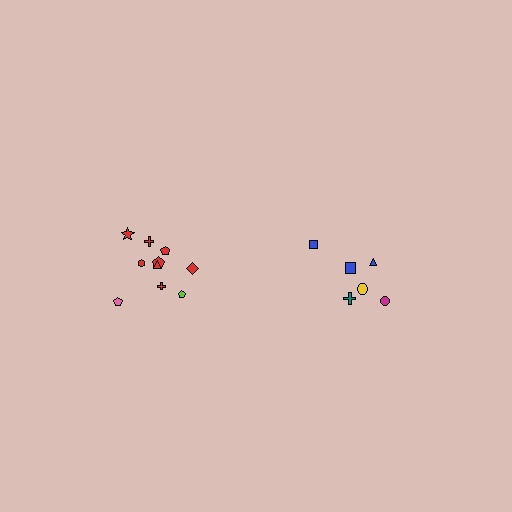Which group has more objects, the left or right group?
The left group.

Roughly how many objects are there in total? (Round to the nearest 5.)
Roughly 15 objects in total.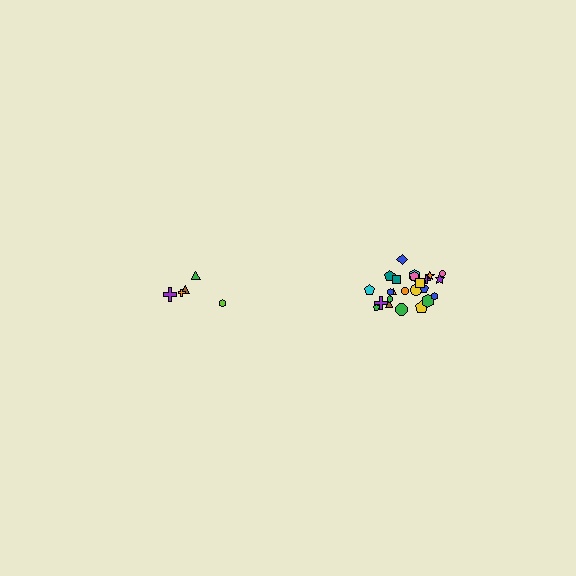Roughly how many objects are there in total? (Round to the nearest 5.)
Roughly 30 objects in total.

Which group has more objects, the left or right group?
The right group.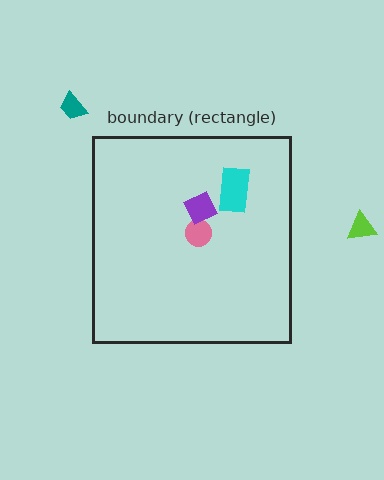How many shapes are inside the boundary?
3 inside, 2 outside.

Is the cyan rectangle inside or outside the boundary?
Inside.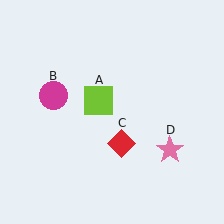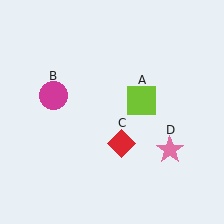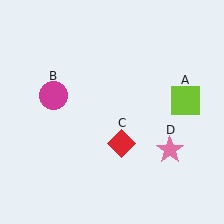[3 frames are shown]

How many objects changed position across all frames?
1 object changed position: lime square (object A).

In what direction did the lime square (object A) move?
The lime square (object A) moved right.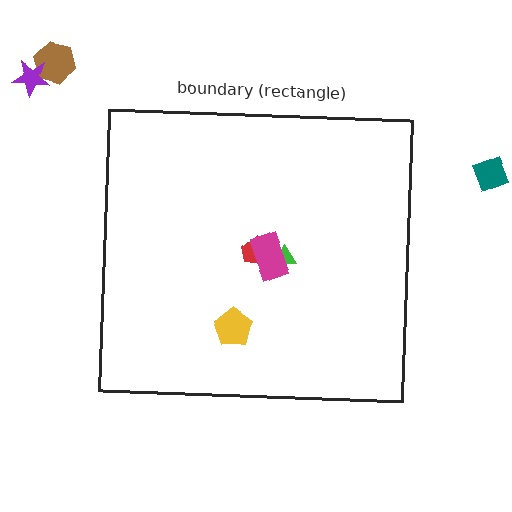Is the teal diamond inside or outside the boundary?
Outside.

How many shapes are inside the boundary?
4 inside, 3 outside.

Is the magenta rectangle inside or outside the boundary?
Inside.